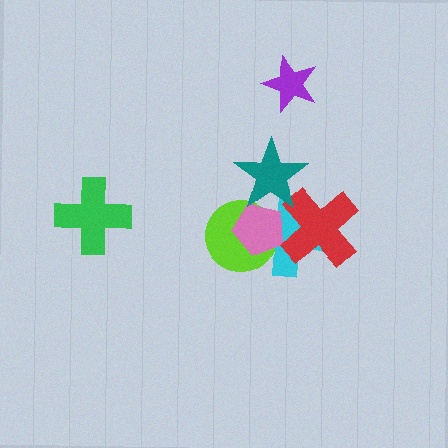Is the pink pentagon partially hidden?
Yes, it is partially covered by another shape.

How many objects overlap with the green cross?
0 objects overlap with the green cross.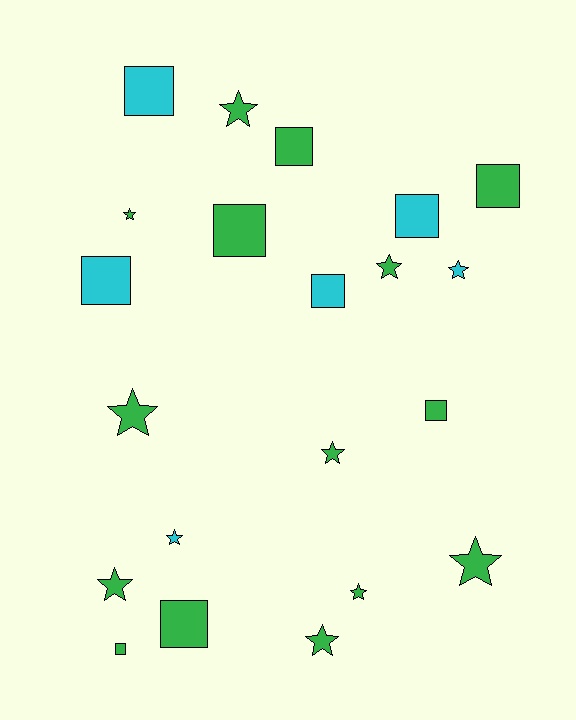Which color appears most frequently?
Green, with 15 objects.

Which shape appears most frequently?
Star, with 11 objects.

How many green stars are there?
There are 9 green stars.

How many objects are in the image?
There are 21 objects.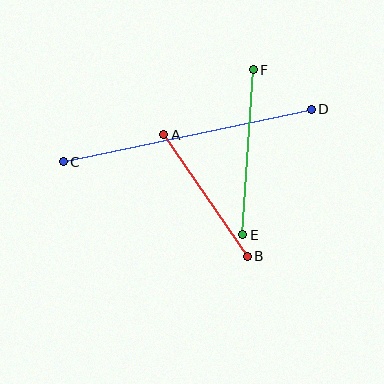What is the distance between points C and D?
The distance is approximately 254 pixels.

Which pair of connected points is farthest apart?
Points C and D are farthest apart.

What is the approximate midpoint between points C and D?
The midpoint is at approximately (187, 135) pixels.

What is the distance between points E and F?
The distance is approximately 165 pixels.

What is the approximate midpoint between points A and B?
The midpoint is at approximately (206, 196) pixels.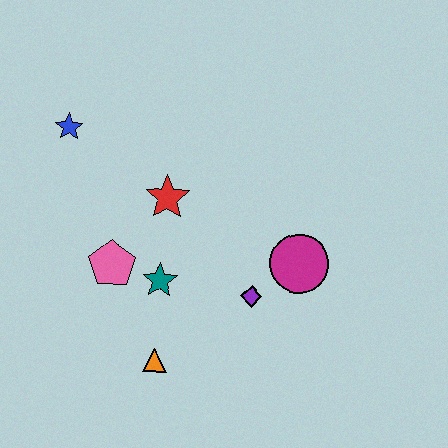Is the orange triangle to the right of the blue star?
Yes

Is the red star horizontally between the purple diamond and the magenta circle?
No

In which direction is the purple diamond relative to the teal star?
The purple diamond is to the right of the teal star.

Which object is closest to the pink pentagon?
The teal star is closest to the pink pentagon.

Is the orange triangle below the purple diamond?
Yes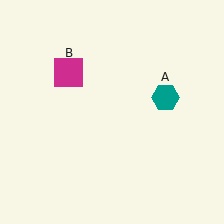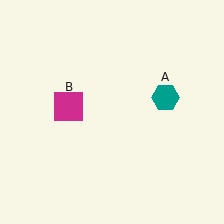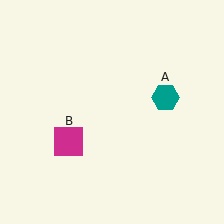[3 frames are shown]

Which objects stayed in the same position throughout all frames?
Teal hexagon (object A) remained stationary.